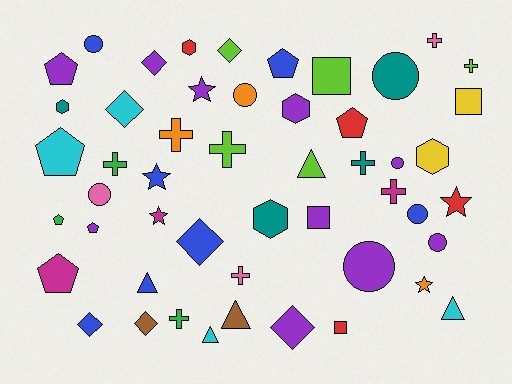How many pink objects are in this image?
There are 3 pink objects.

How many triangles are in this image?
There are 5 triangles.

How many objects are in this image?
There are 50 objects.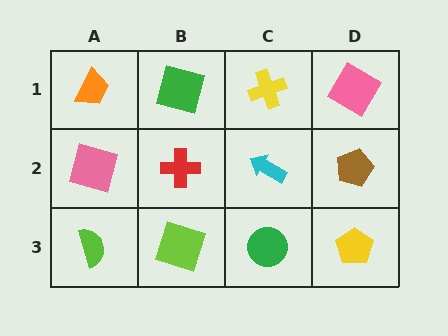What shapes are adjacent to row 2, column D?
A pink diamond (row 1, column D), a yellow pentagon (row 3, column D), a cyan arrow (row 2, column C).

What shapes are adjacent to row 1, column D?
A brown pentagon (row 2, column D), a yellow cross (row 1, column C).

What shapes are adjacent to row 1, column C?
A cyan arrow (row 2, column C), a green square (row 1, column B), a pink diamond (row 1, column D).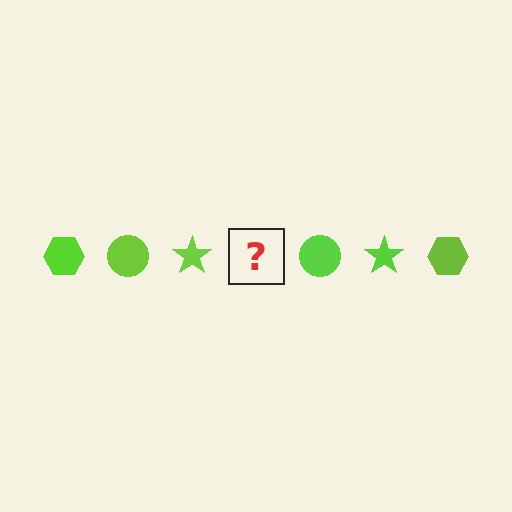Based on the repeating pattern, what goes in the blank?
The blank should be a lime hexagon.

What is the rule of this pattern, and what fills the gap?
The rule is that the pattern cycles through hexagon, circle, star shapes in lime. The gap should be filled with a lime hexagon.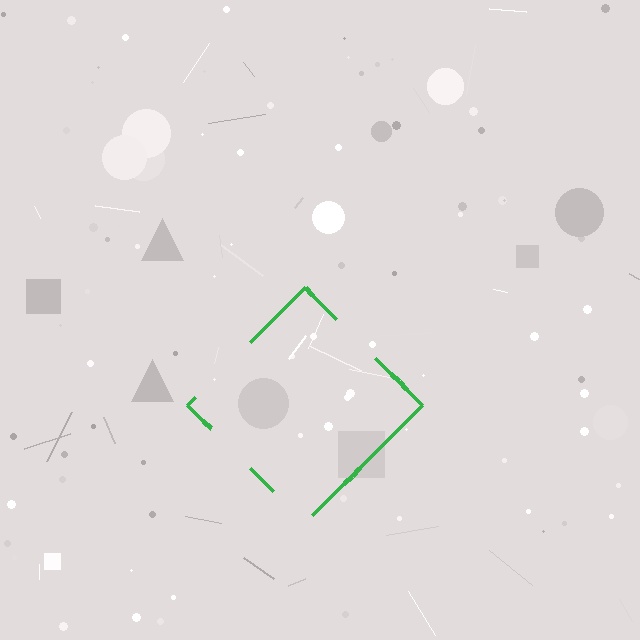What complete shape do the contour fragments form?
The contour fragments form a diamond.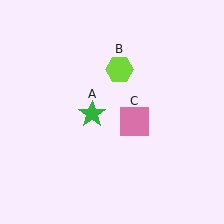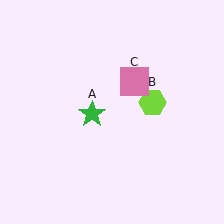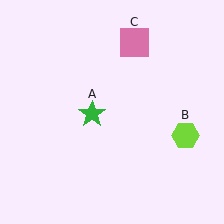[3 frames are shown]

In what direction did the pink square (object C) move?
The pink square (object C) moved up.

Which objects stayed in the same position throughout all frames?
Green star (object A) remained stationary.